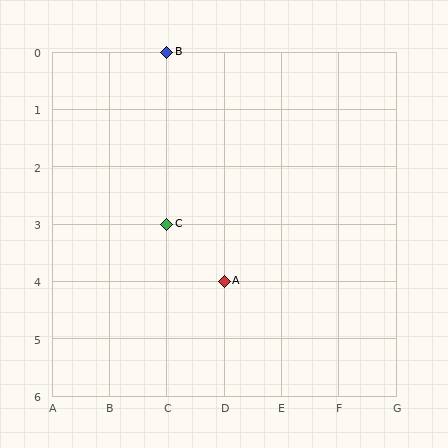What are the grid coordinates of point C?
Point C is at grid coordinates (C, 3).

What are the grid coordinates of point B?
Point B is at grid coordinates (C, 0).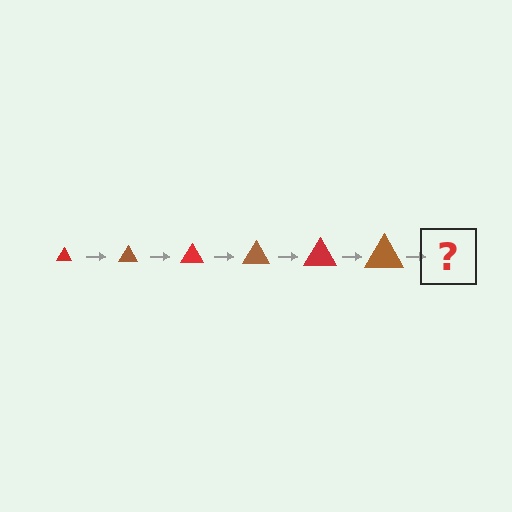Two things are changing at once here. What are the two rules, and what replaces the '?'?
The two rules are that the triangle grows larger each step and the color cycles through red and brown. The '?' should be a red triangle, larger than the previous one.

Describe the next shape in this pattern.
It should be a red triangle, larger than the previous one.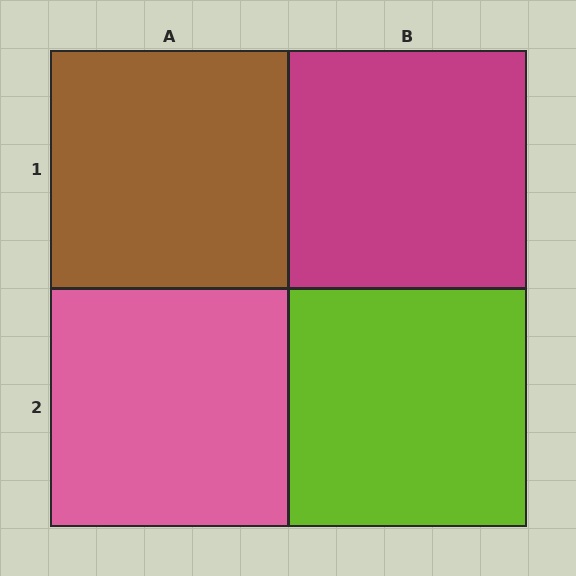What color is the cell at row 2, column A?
Pink.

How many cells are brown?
1 cell is brown.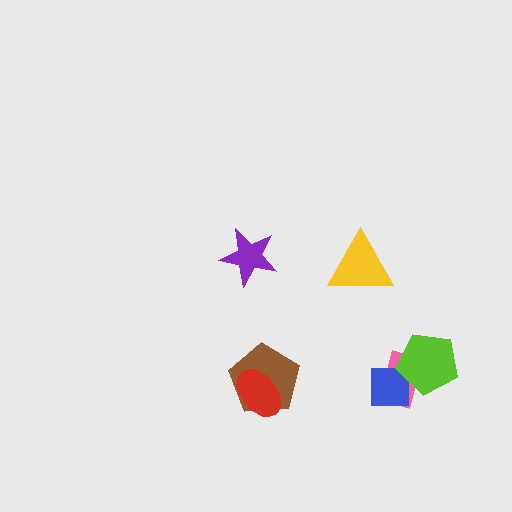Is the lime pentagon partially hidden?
No, no other shape covers it.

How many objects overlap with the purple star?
0 objects overlap with the purple star.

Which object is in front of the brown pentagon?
The red ellipse is in front of the brown pentagon.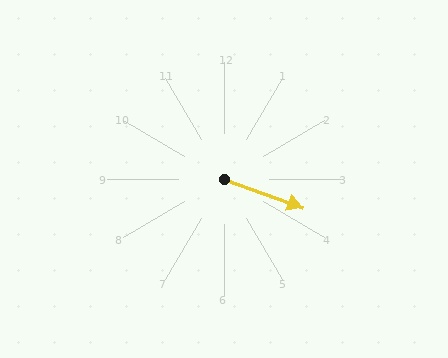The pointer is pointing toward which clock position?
Roughly 4 o'clock.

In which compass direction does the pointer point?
East.